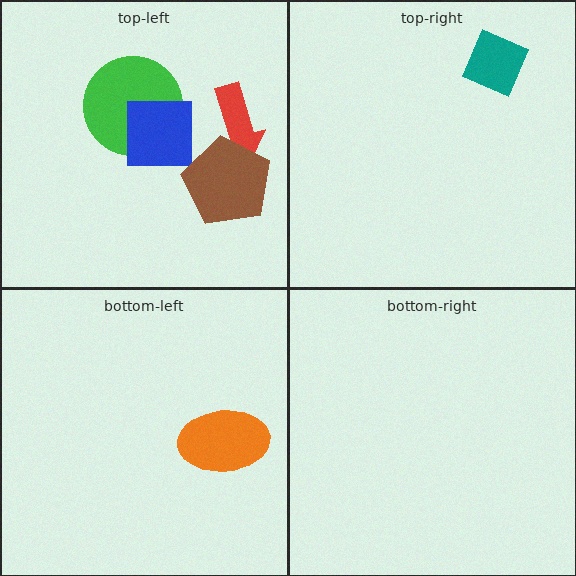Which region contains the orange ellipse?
The bottom-left region.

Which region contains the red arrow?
The top-left region.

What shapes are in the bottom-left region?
The orange ellipse.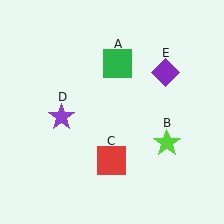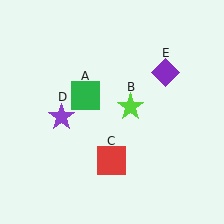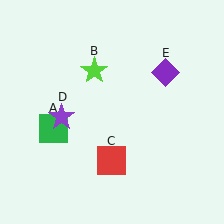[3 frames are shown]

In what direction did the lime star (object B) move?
The lime star (object B) moved up and to the left.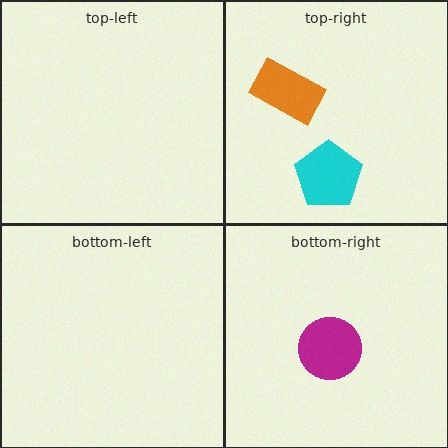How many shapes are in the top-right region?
2.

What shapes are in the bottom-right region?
The magenta circle.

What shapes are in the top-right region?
The orange rectangle, the cyan pentagon.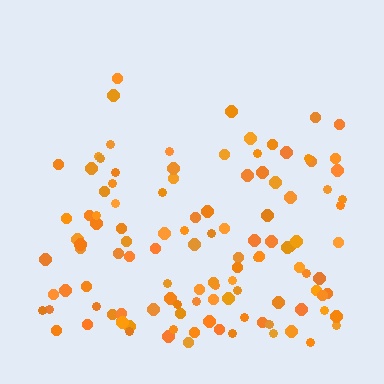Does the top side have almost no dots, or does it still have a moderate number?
Still a moderate number, just noticeably fewer than the bottom.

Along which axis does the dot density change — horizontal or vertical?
Vertical.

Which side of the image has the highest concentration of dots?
The bottom.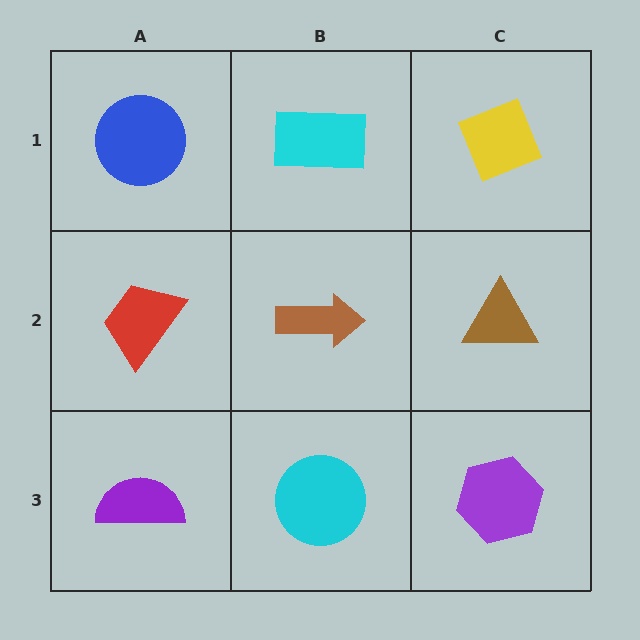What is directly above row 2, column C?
A yellow diamond.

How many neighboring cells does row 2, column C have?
3.